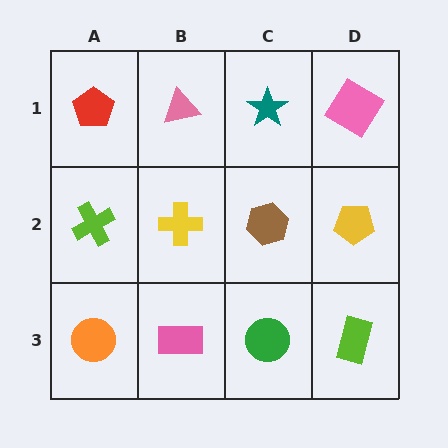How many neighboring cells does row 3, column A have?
2.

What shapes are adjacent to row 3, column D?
A yellow pentagon (row 2, column D), a green circle (row 3, column C).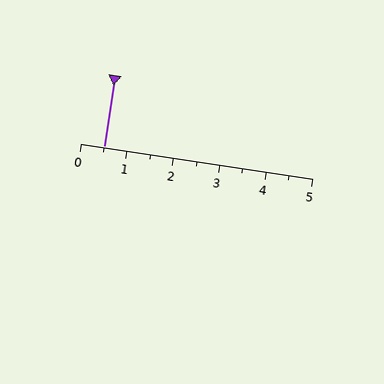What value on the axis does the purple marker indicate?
The marker indicates approximately 0.5.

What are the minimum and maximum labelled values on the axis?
The axis runs from 0 to 5.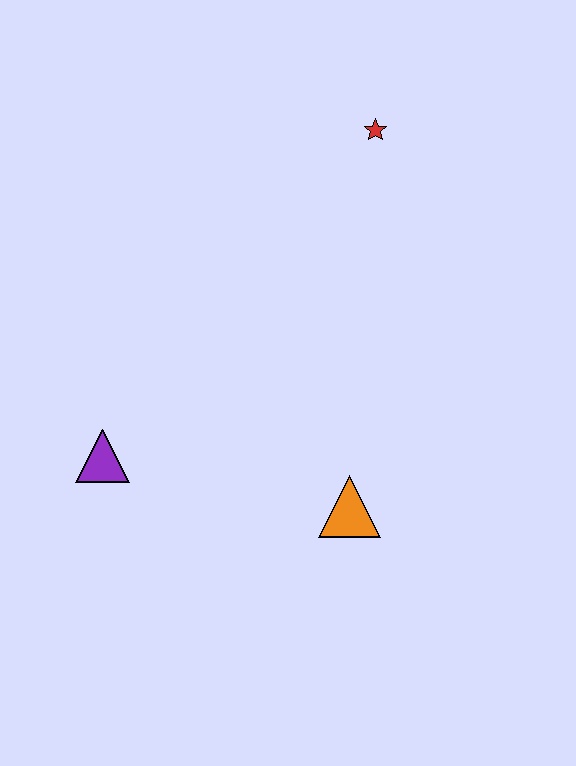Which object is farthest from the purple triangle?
The red star is farthest from the purple triangle.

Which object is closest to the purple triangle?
The orange triangle is closest to the purple triangle.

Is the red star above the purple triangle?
Yes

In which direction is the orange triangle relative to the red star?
The orange triangle is below the red star.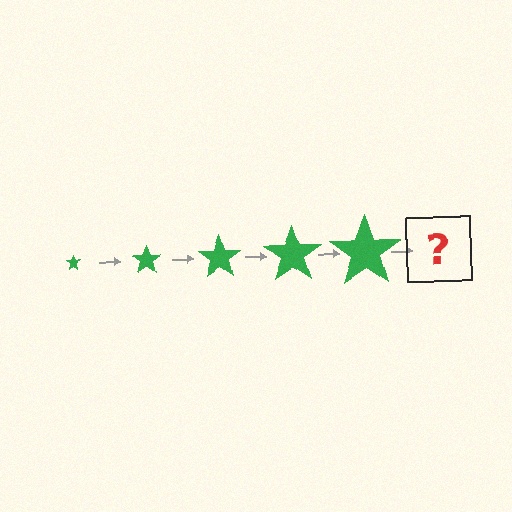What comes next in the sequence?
The next element should be a green star, larger than the previous one.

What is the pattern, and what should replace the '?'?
The pattern is that the star gets progressively larger each step. The '?' should be a green star, larger than the previous one.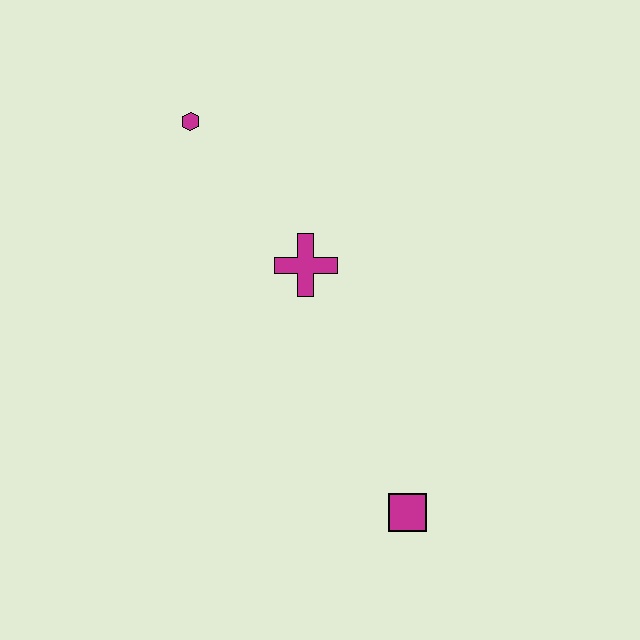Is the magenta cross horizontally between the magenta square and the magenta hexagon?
Yes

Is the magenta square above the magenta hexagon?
No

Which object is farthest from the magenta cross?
The magenta square is farthest from the magenta cross.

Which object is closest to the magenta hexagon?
The magenta cross is closest to the magenta hexagon.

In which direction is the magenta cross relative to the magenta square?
The magenta cross is above the magenta square.